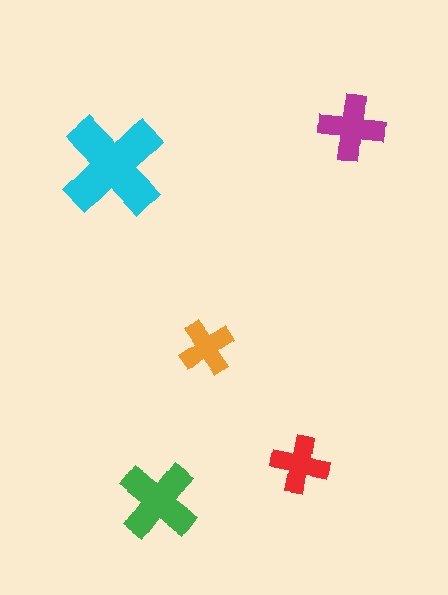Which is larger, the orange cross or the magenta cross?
The magenta one.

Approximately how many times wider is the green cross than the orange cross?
About 1.5 times wider.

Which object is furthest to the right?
The magenta cross is rightmost.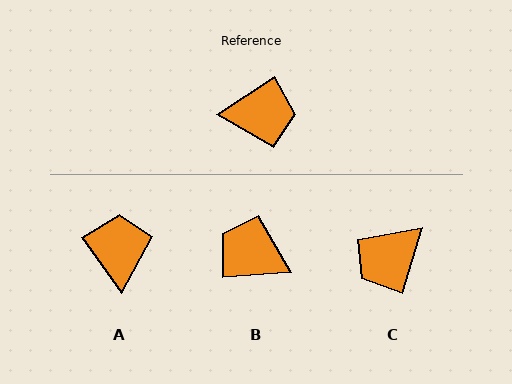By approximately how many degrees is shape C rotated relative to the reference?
Approximately 140 degrees clockwise.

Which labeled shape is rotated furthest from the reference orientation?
B, about 151 degrees away.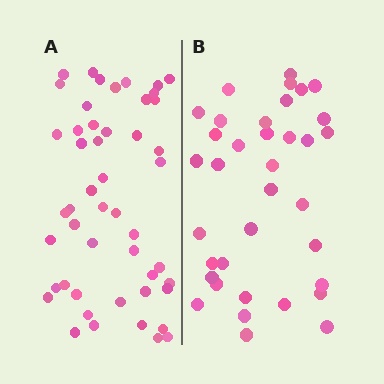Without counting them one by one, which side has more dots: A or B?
Region A (the left region) has more dots.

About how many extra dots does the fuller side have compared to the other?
Region A has approximately 15 more dots than region B.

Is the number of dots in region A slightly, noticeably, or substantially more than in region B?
Region A has noticeably more, but not dramatically so. The ratio is roughly 1.4 to 1.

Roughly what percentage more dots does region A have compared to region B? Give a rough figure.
About 35% more.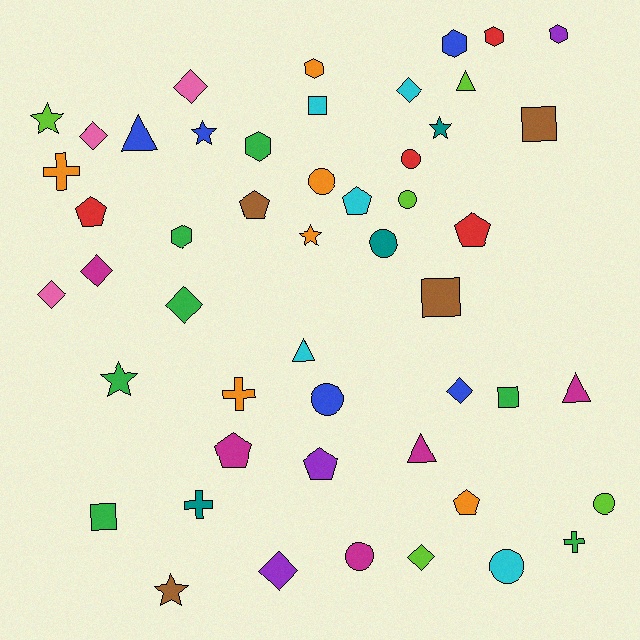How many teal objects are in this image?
There are 3 teal objects.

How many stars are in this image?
There are 6 stars.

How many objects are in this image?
There are 50 objects.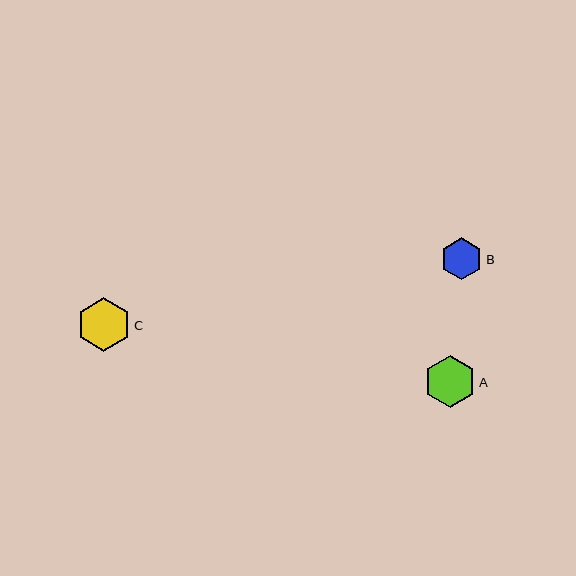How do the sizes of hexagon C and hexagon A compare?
Hexagon C and hexagon A are approximately the same size.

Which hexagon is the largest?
Hexagon C is the largest with a size of approximately 53 pixels.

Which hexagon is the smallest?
Hexagon B is the smallest with a size of approximately 42 pixels.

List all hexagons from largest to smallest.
From largest to smallest: C, A, B.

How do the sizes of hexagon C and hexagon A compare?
Hexagon C and hexagon A are approximately the same size.